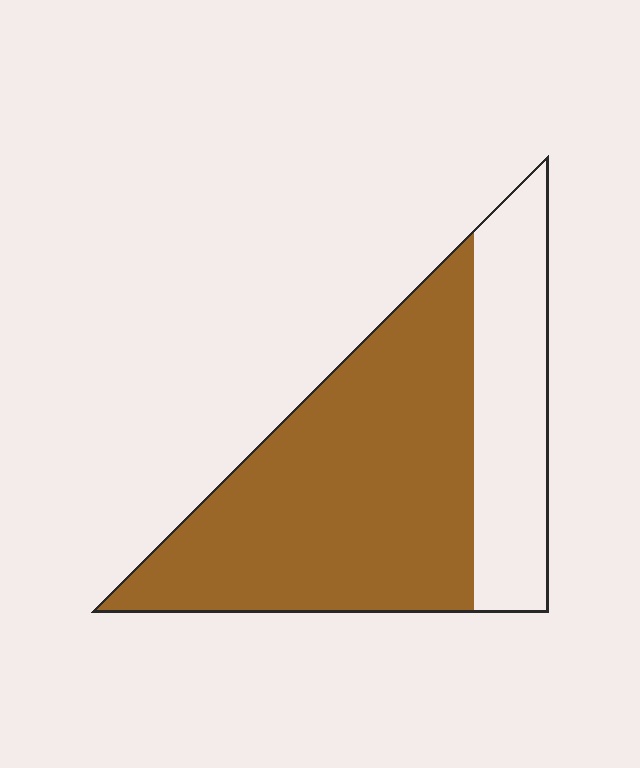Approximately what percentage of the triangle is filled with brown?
Approximately 70%.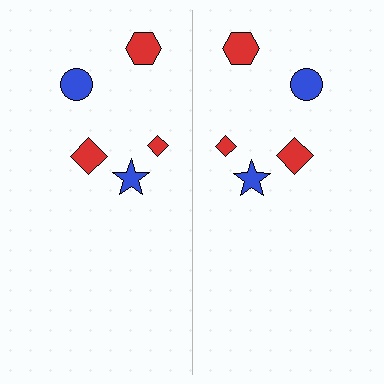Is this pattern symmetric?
Yes, this pattern has bilateral (reflection) symmetry.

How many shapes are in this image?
There are 10 shapes in this image.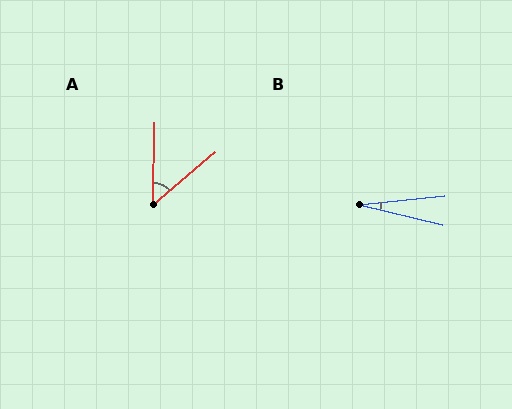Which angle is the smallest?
B, at approximately 19 degrees.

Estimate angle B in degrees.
Approximately 19 degrees.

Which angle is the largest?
A, at approximately 49 degrees.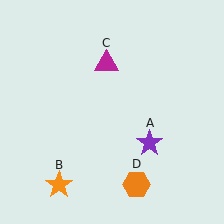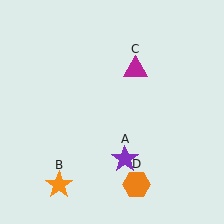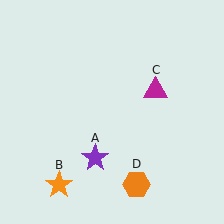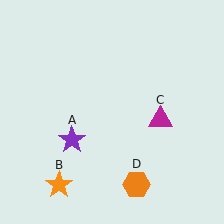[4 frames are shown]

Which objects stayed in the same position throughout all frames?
Orange star (object B) and orange hexagon (object D) remained stationary.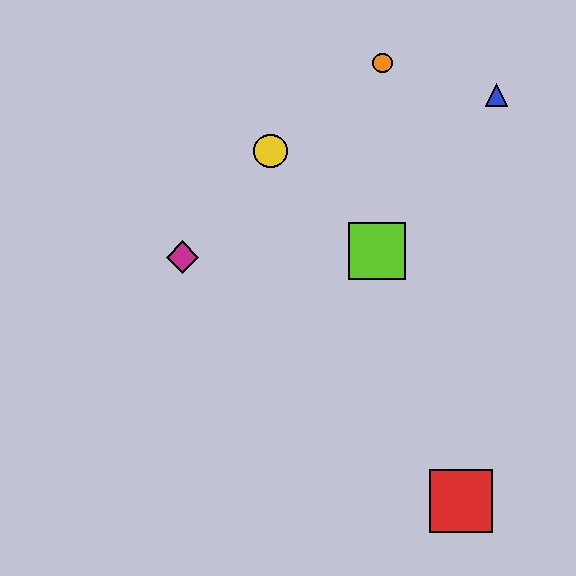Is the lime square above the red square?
Yes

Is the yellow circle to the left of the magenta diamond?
No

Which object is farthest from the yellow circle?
The red square is farthest from the yellow circle.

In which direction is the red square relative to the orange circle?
The red square is below the orange circle.